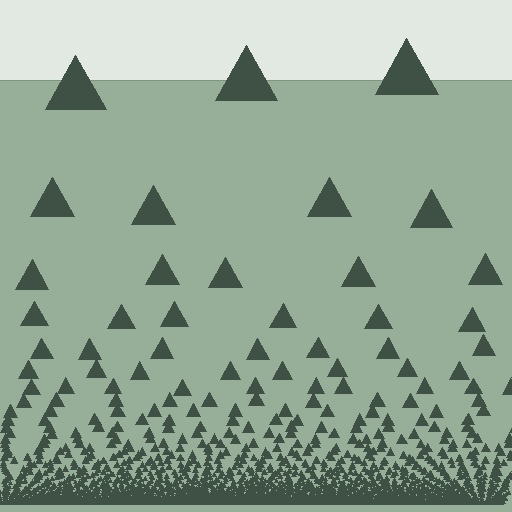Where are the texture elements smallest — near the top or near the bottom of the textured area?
Near the bottom.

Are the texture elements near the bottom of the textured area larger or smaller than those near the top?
Smaller. The gradient is inverted — elements near the bottom are smaller and denser.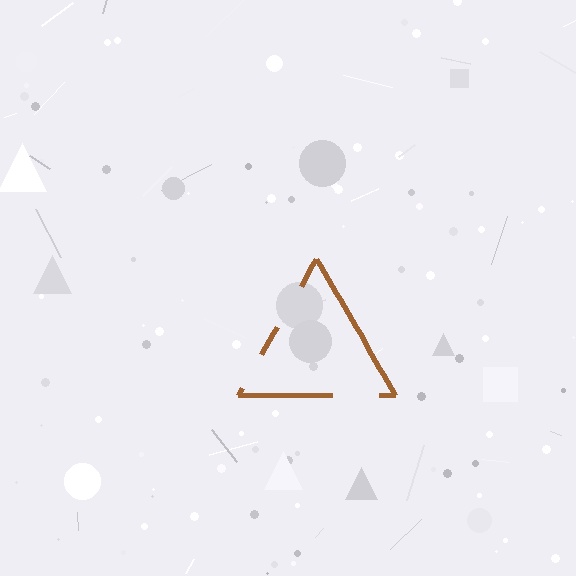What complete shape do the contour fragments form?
The contour fragments form a triangle.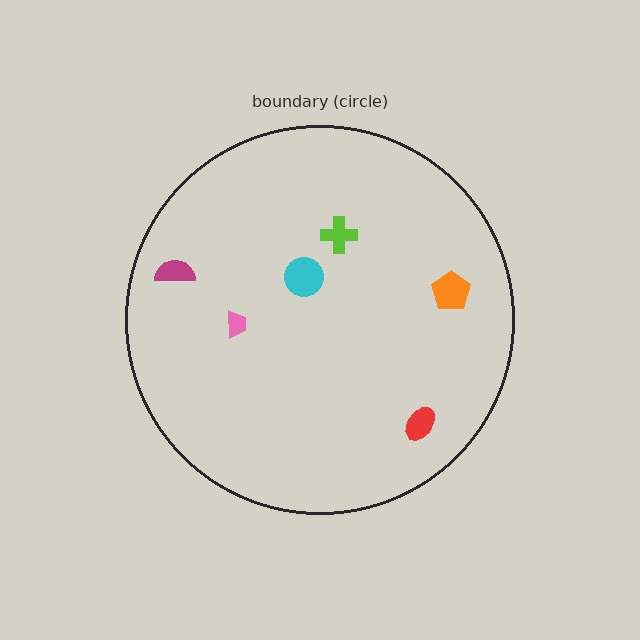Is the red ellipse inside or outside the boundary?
Inside.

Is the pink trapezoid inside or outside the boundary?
Inside.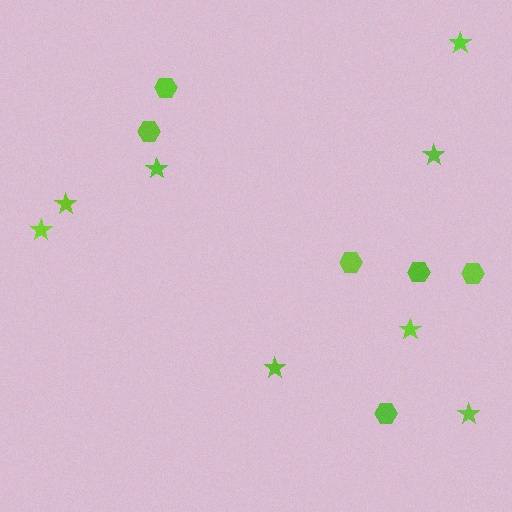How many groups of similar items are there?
There are 2 groups: one group of stars (8) and one group of hexagons (6).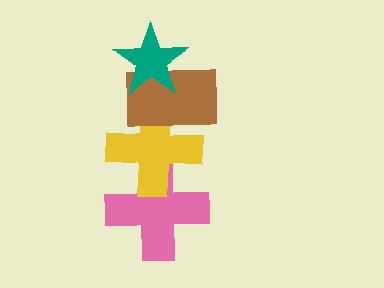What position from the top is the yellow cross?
The yellow cross is 3rd from the top.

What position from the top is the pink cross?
The pink cross is 4th from the top.